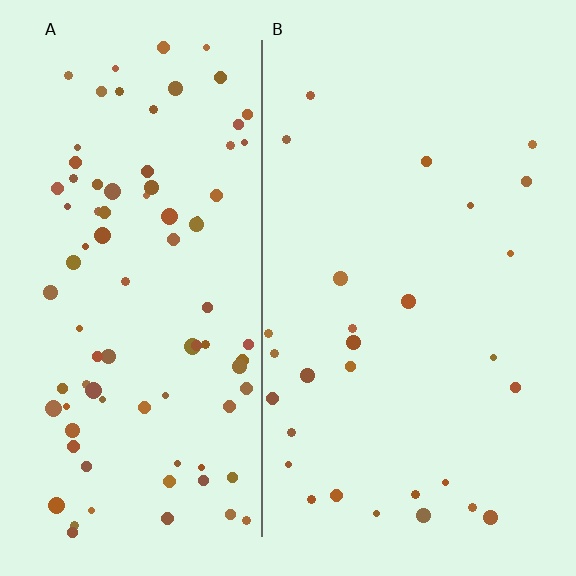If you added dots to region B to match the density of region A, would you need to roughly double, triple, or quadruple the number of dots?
Approximately triple.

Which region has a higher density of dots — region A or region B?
A (the left).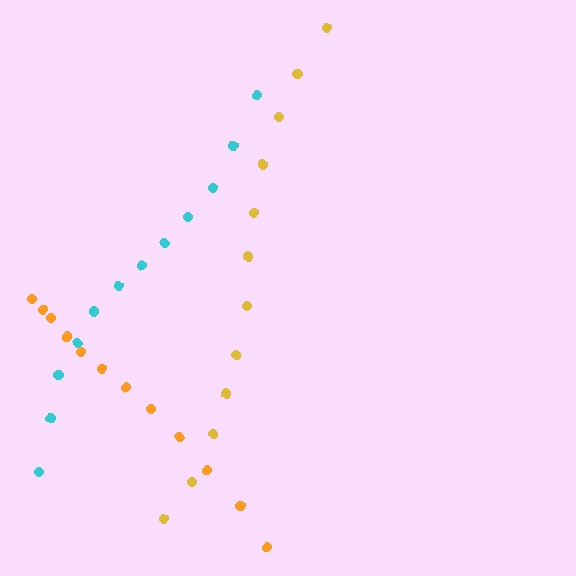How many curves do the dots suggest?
There are 3 distinct paths.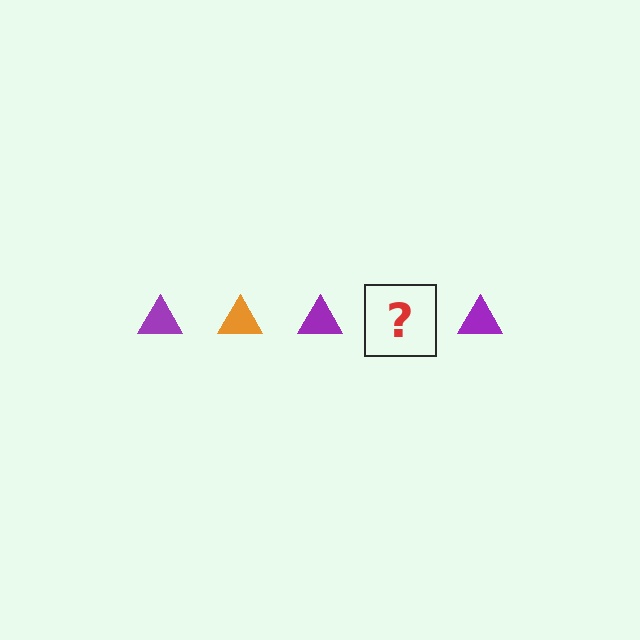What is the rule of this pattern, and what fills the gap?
The rule is that the pattern cycles through purple, orange triangles. The gap should be filled with an orange triangle.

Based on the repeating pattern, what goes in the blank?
The blank should be an orange triangle.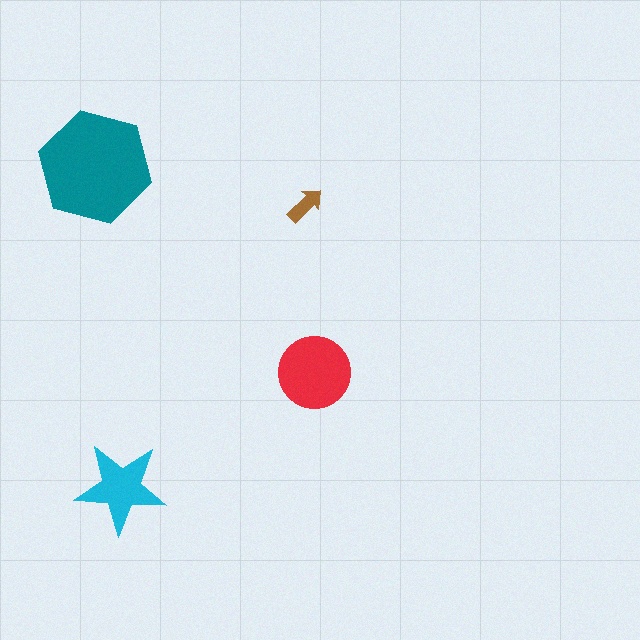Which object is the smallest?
The brown arrow.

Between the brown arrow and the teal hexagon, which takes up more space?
The teal hexagon.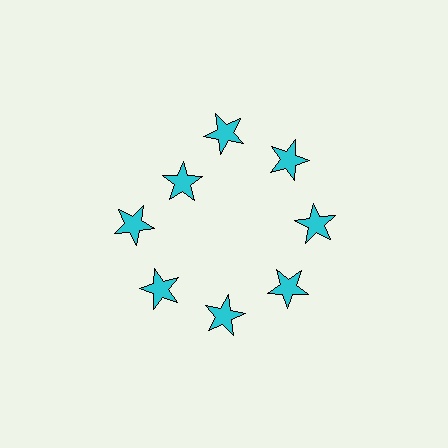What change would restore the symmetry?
The symmetry would be restored by moving it outward, back onto the ring so that all 8 stars sit at equal angles and equal distance from the center.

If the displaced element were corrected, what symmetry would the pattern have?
It would have 8-fold rotational symmetry — the pattern would map onto itself every 45 degrees.